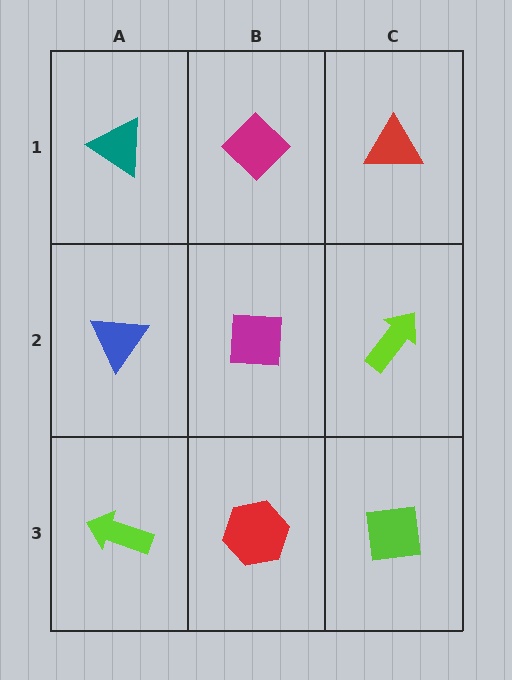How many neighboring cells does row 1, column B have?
3.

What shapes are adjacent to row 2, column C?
A red triangle (row 1, column C), a lime square (row 3, column C), a magenta square (row 2, column B).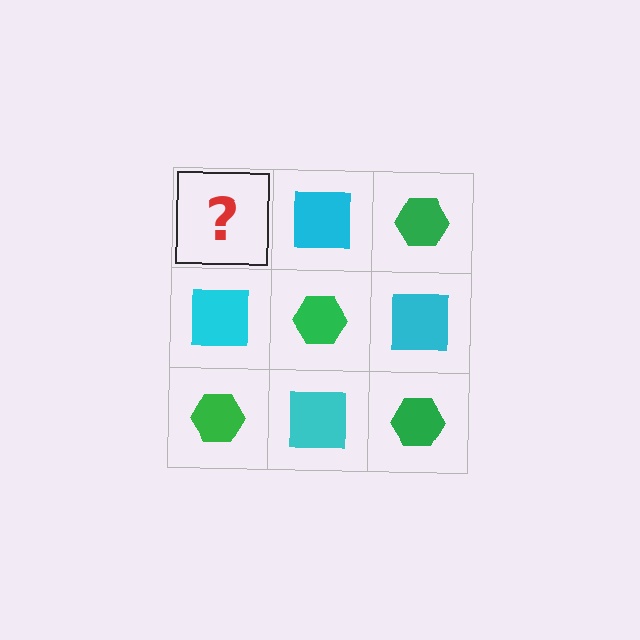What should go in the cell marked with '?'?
The missing cell should contain a green hexagon.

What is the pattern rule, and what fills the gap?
The rule is that it alternates green hexagon and cyan square in a checkerboard pattern. The gap should be filled with a green hexagon.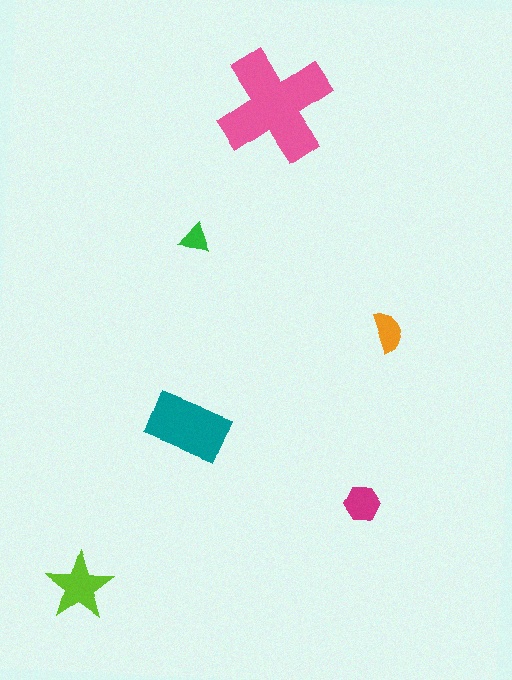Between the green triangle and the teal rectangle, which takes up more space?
The teal rectangle.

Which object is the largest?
The pink cross.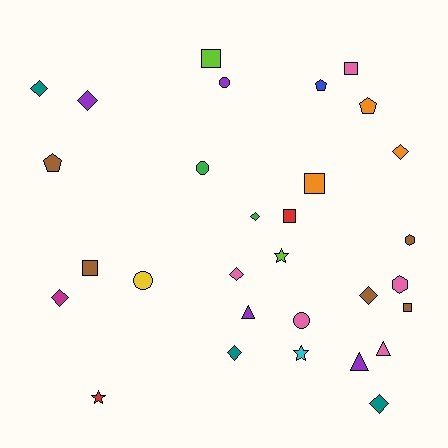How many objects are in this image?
There are 30 objects.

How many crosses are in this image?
There are no crosses.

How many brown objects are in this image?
There are 5 brown objects.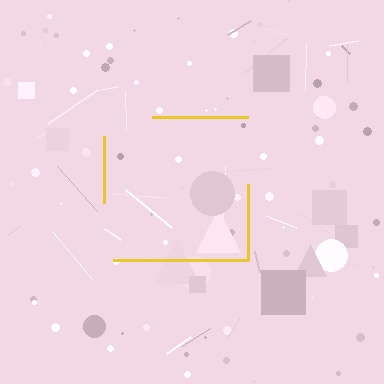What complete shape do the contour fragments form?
The contour fragments form a square.